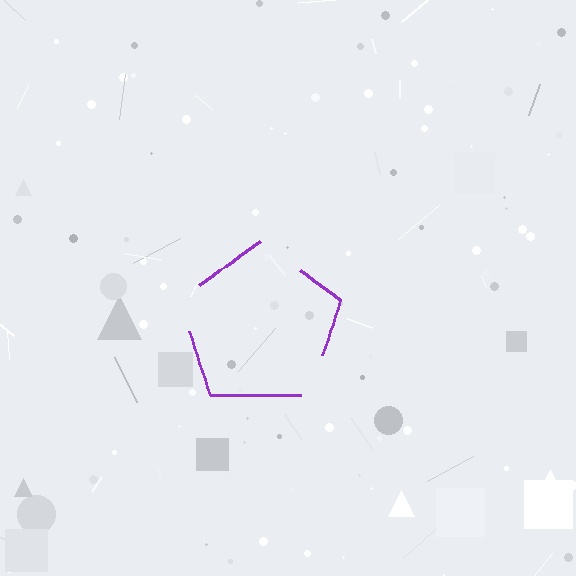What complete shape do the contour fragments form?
The contour fragments form a pentagon.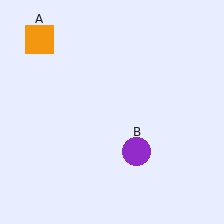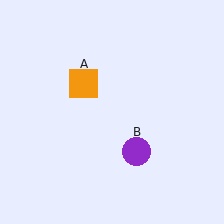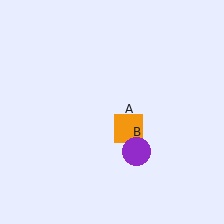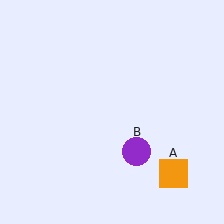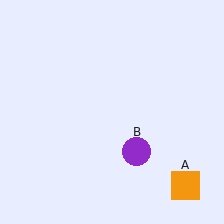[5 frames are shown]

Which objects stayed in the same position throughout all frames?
Purple circle (object B) remained stationary.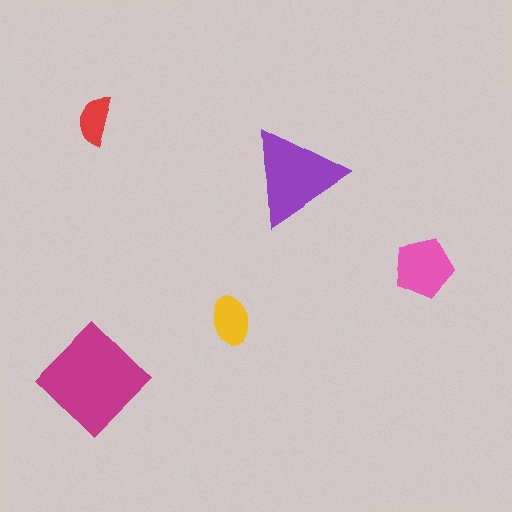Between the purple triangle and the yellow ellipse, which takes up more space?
The purple triangle.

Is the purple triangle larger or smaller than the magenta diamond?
Smaller.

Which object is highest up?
The red semicircle is topmost.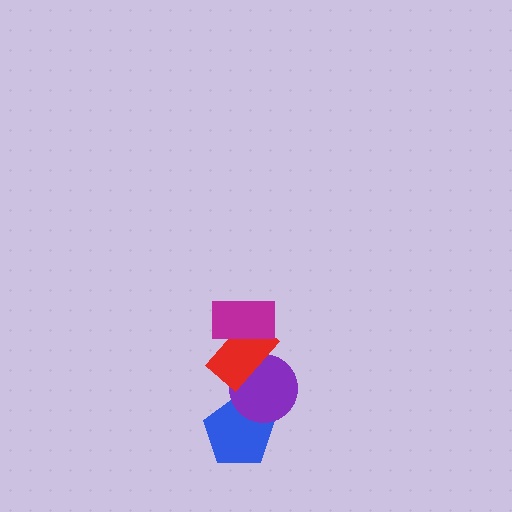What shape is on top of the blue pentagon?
The purple circle is on top of the blue pentagon.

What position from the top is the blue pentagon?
The blue pentagon is 4th from the top.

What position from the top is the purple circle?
The purple circle is 3rd from the top.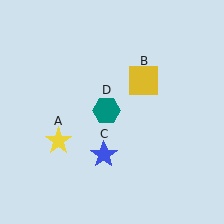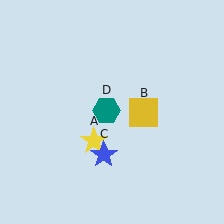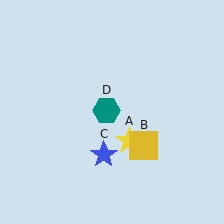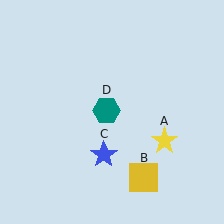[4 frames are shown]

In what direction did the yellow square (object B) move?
The yellow square (object B) moved down.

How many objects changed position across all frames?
2 objects changed position: yellow star (object A), yellow square (object B).